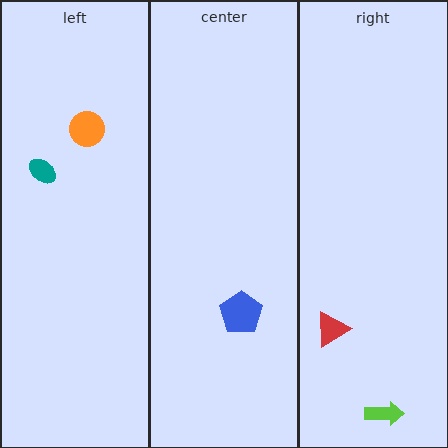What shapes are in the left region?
The orange circle, the teal ellipse.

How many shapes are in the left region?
2.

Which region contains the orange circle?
The left region.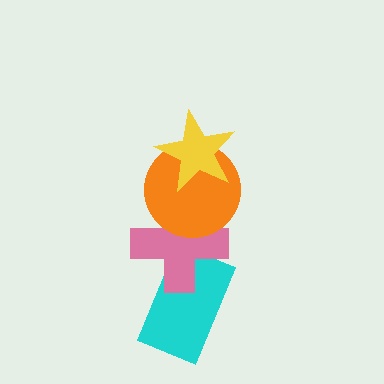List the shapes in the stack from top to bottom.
From top to bottom: the yellow star, the orange circle, the pink cross, the cyan rectangle.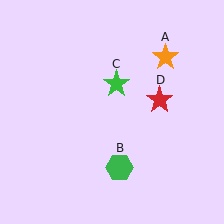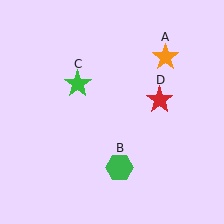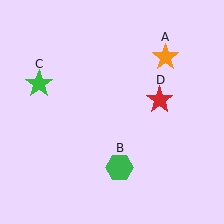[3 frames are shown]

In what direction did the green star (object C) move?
The green star (object C) moved left.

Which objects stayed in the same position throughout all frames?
Orange star (object A) and green hexagon (object B) and red star (object D) remained stationary.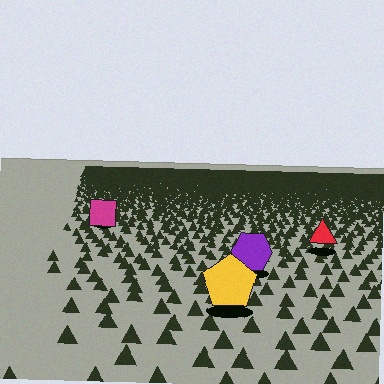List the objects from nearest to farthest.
From nearest to farthest: the yellow pentagon, the purple hexagon, the red triangle, the magenta square.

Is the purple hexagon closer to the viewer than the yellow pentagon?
No. The yellow pentagon is closer — you can tell from the texture gradient: the ground texture is coarser near it.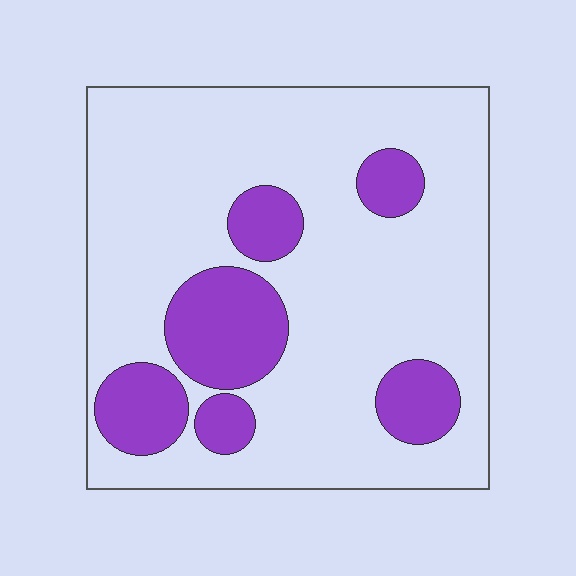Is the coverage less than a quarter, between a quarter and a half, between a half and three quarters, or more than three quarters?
Less than a quarter.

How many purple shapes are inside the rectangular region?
6.